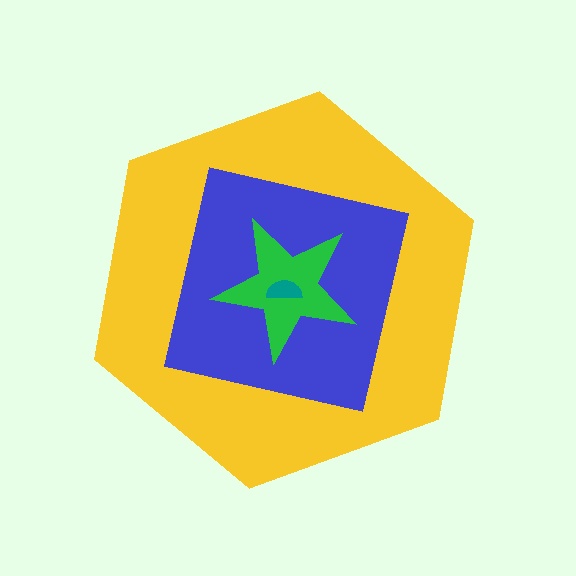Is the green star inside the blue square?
Yes.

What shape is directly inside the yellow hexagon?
The blue square.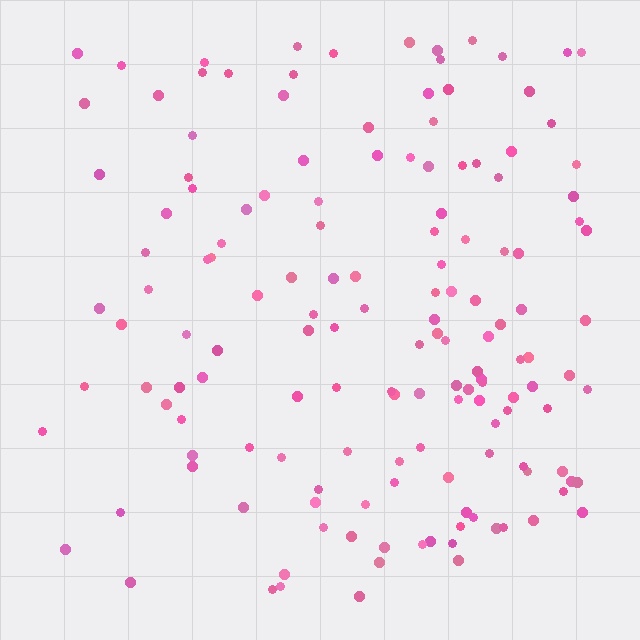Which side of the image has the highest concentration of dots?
The right.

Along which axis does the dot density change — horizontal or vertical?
Horizontal.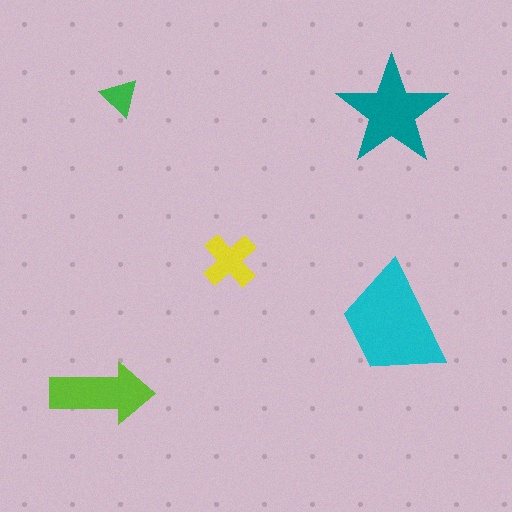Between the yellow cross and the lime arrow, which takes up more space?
The lime arrow.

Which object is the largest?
The cyan trapezoid.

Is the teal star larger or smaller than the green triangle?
Larger.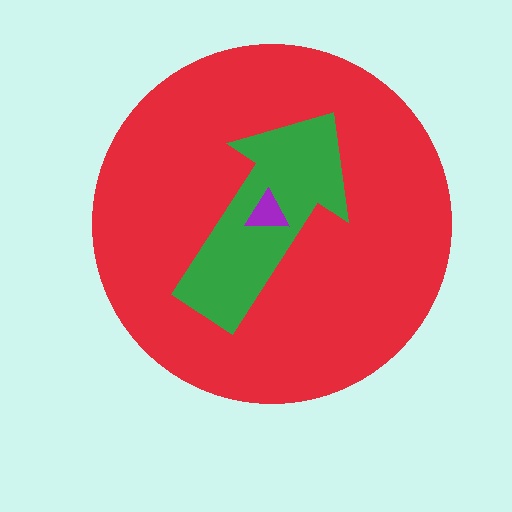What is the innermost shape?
The purple triangle.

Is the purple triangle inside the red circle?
Yes.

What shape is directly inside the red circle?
The green arrow.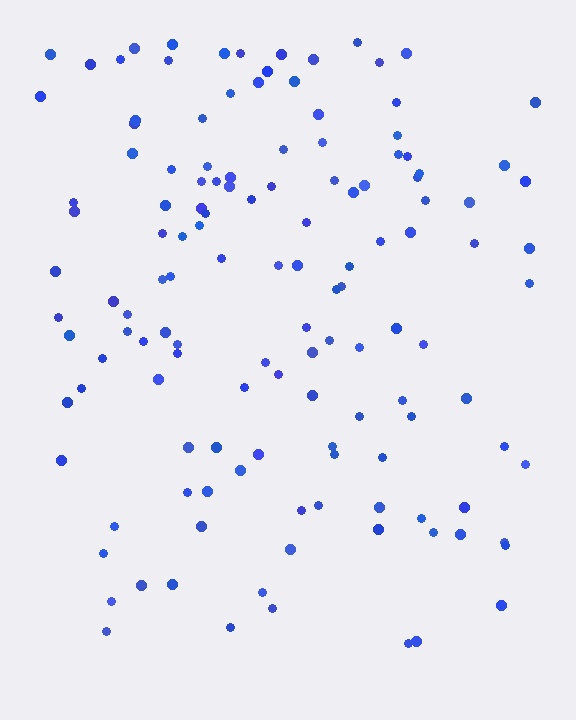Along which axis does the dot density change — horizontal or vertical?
Vertical.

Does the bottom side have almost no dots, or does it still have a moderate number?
Still a moderate number, just noticeably fewer than the top.